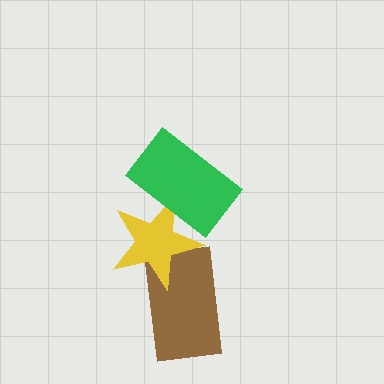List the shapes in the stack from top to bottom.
From top to bottom: the green rectangle, the yellow star, the brown rectangle.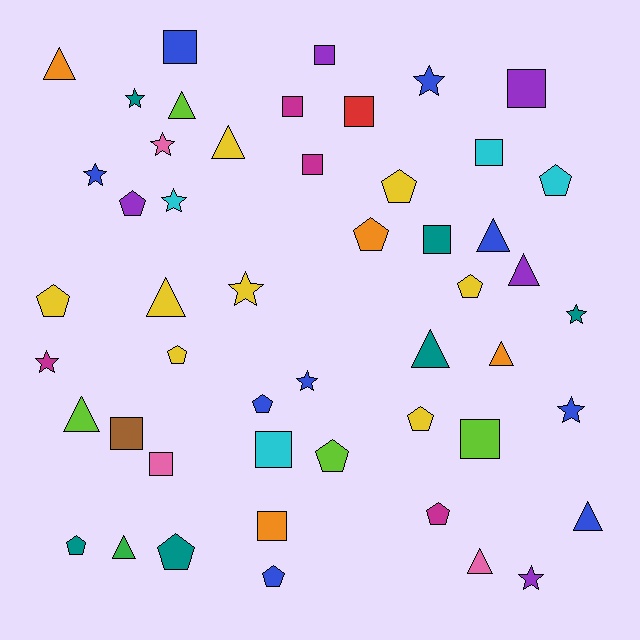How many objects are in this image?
There are 50 objects.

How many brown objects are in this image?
There is 1 brown object.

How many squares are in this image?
There are 13 squares.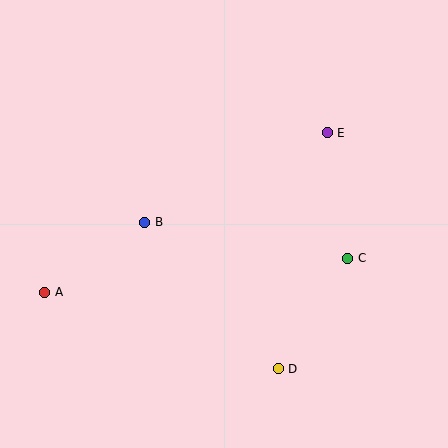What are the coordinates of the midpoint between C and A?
The midpoint between C and A is at (196, 275).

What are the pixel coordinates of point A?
Point A is at (45, 292).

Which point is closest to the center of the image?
Point B at (145, 222) is closest to the center.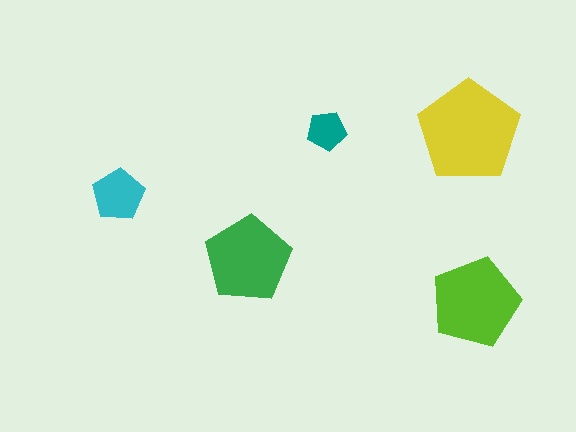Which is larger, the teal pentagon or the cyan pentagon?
The cyan one.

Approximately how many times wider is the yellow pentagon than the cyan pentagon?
About 2 times wider.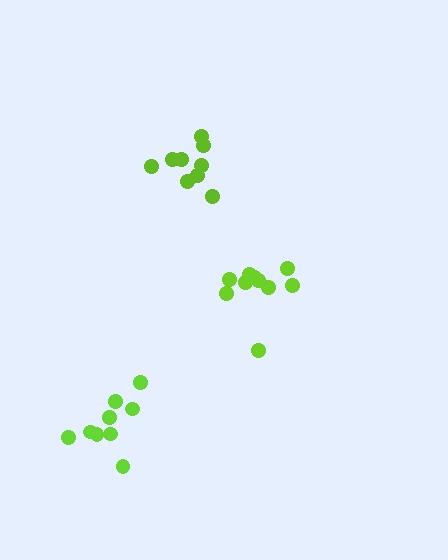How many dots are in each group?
Group 1: 9 dots, Group 2: 9 dots, Group 3: 10 dots (28 total).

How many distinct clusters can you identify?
There are 3 distinct clusters.